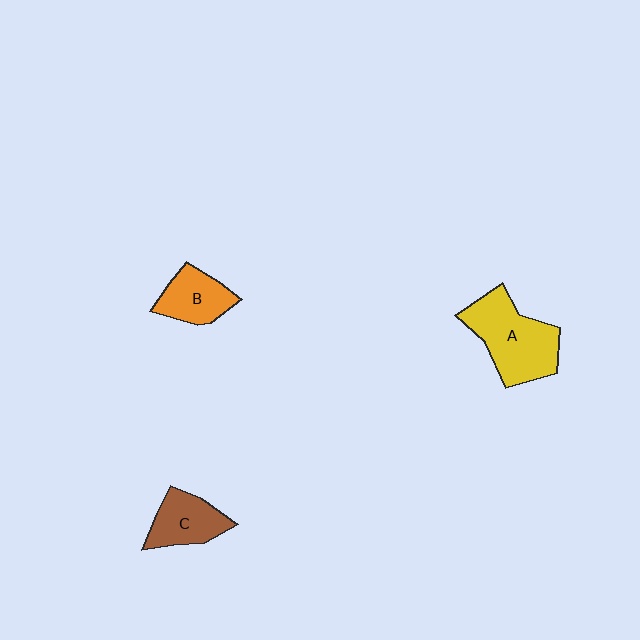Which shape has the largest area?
Shape A (yellow).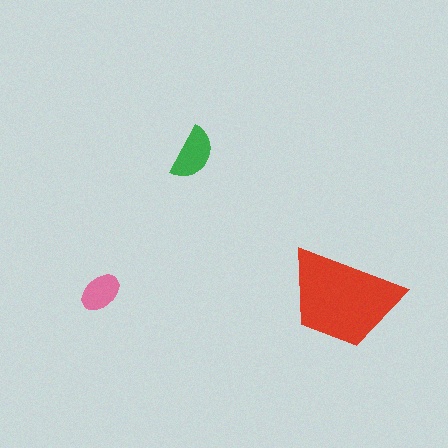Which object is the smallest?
The pink ellipse.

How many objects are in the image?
There are 3 objects in the image.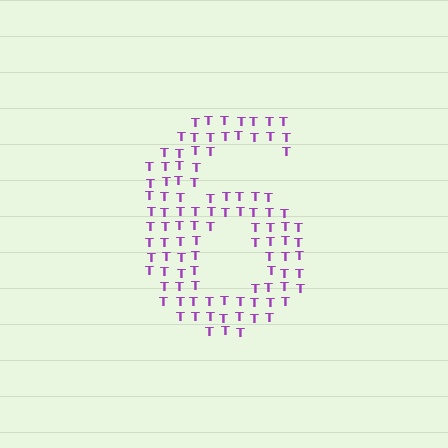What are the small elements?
The small elements are letter T's.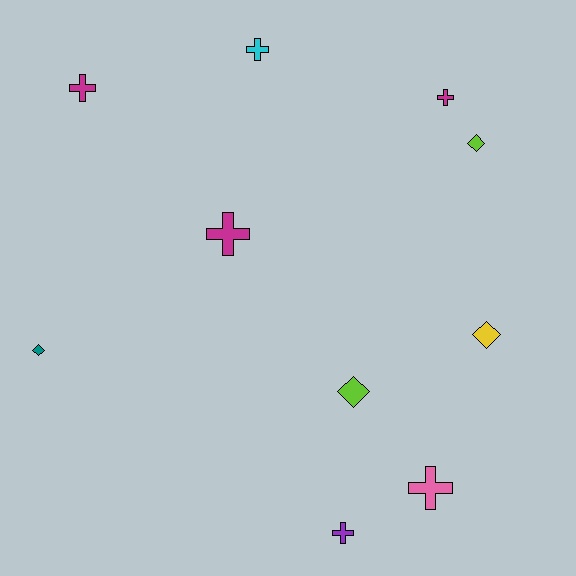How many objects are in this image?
There are 10 objects.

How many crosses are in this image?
There are 6 crosses.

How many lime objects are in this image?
There are 2 lime objects.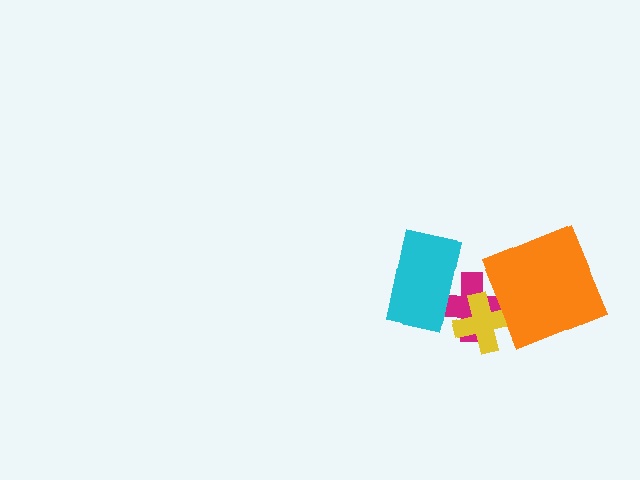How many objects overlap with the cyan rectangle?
1 object overlaps with the cyan rectangle.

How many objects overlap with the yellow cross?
1 object overlaps with the yellow cross.